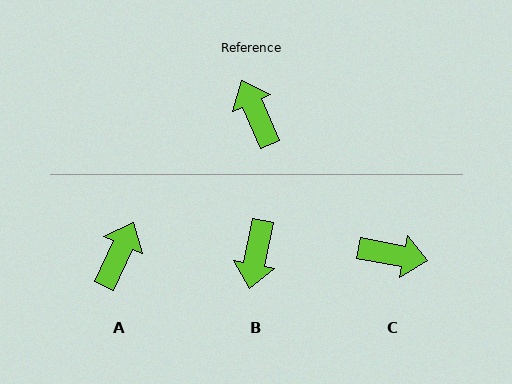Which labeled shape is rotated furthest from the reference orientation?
B, about 145 degrees away.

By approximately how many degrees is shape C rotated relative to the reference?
Approximately 125 degrees clockwise.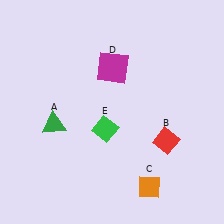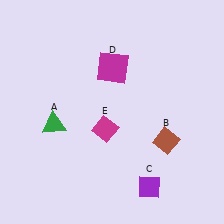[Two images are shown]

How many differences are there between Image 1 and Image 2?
There are 3 differences between the two images.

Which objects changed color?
B changed from red to brown. C changed from orange to purple. E changed from green to magenta.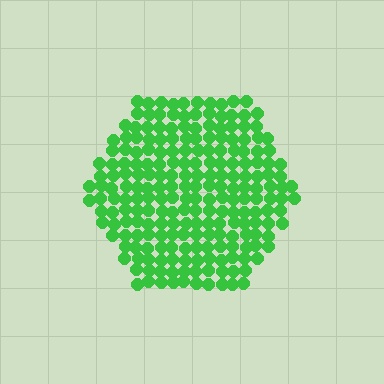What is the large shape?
The large shape is a hexagon.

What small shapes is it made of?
It is made of small circles.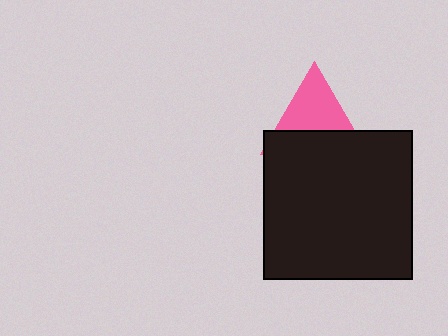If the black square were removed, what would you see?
You would see the complete pink triangle.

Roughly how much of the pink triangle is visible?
About half of it is visible (roughly 53%).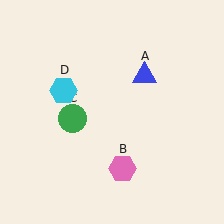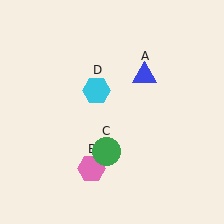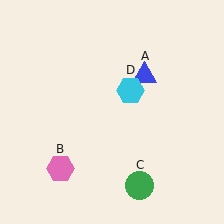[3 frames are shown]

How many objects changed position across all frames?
3 objects changed position: pink hexagon (object B), green circle (object C), cyan hexagon (object D).